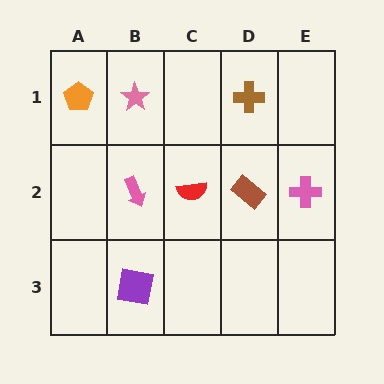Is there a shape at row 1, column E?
No, that cell is empty.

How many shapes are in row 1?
3 shapes.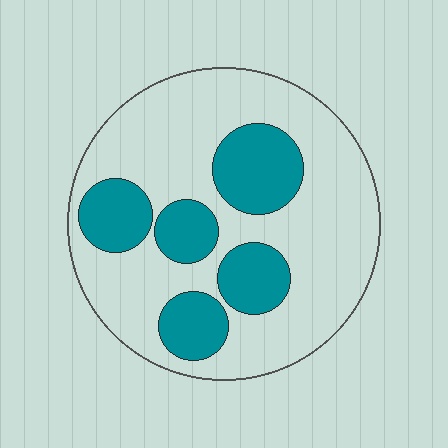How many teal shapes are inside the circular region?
5.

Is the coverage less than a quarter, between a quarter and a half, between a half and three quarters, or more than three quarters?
Between a quarter and a half.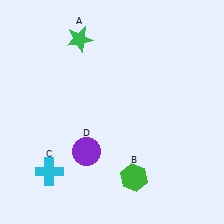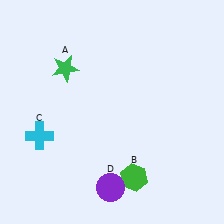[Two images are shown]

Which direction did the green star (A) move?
The green star (A) moved down.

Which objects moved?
The objects that moved are: the green star (A), the cyan cross (C), the purple circle (D).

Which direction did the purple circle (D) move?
The purple circle (D) moved down.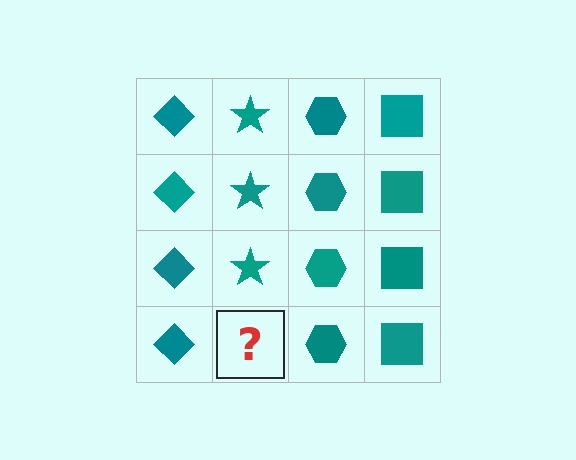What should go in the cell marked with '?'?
The missing cell should contain a teal star.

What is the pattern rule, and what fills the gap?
The rule is that each column has a consistent shape. The gap should be filled with a teal star.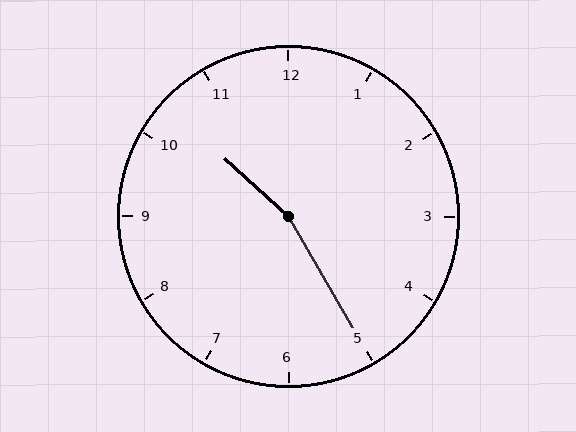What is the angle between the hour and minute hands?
Approximately 162 degrees.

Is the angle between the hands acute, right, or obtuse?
It is obtuse.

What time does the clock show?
10:25.